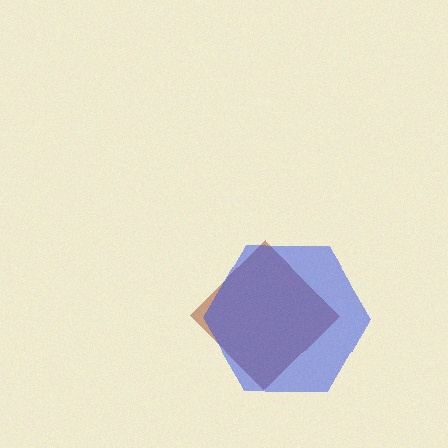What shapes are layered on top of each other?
The layered shapes are: a brown diamond, a blue hexagon.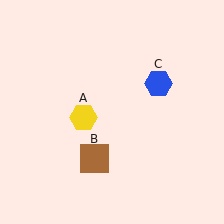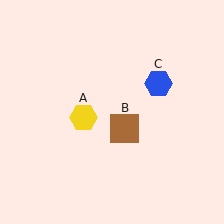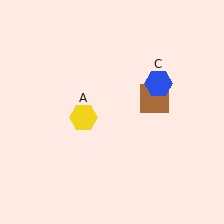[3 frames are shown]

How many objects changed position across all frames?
1 object changed position: brown square (object B).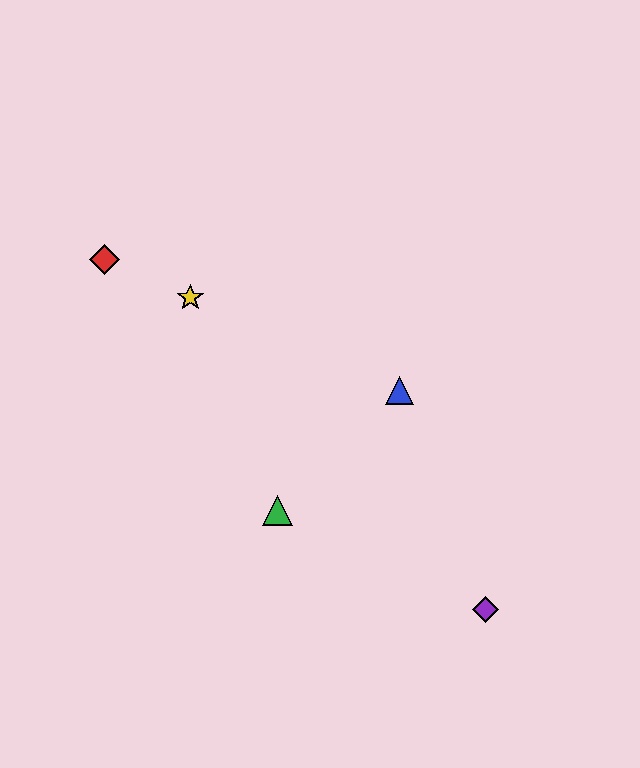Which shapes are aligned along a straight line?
The red diamond, the blue triangle, the yellow star are aligned along a straight line.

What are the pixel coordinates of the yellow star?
The yellow star is at (190, 298).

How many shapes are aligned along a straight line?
3 shapes (the red diamond, the blue triangle, the yellow star) are aligned along a straight line.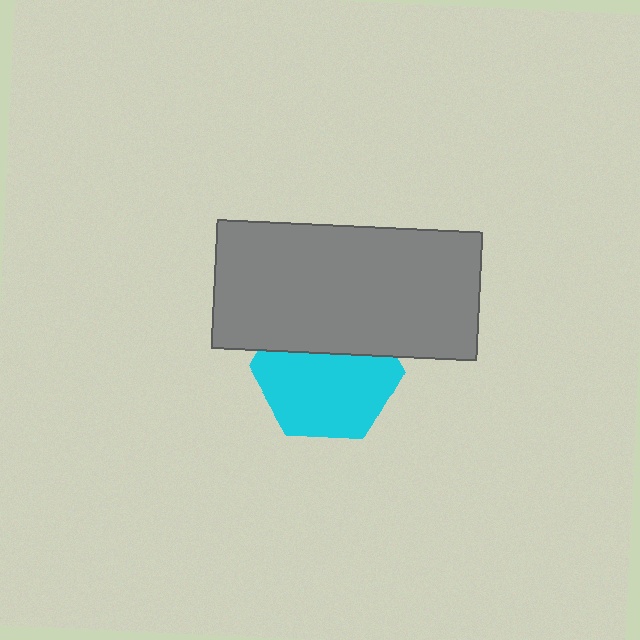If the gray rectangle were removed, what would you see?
You would see the complete cyan hexagon.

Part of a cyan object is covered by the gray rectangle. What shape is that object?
It is a hexagon.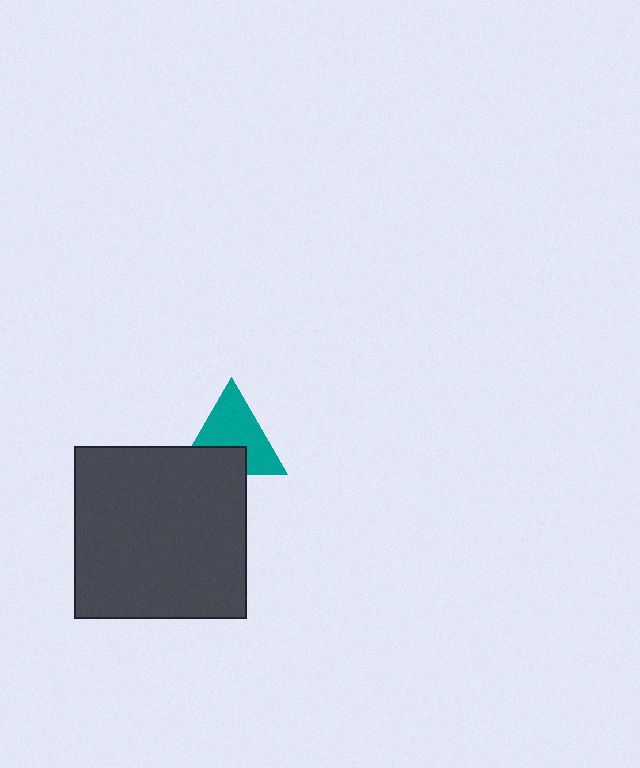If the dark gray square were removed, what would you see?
You would see the complete teal triangle.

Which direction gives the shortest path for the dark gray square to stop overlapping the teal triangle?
Moving down gives the shortest separation.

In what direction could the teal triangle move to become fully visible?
The teal triangle could move up. That would shift it out from behind the dark gray square entirely.